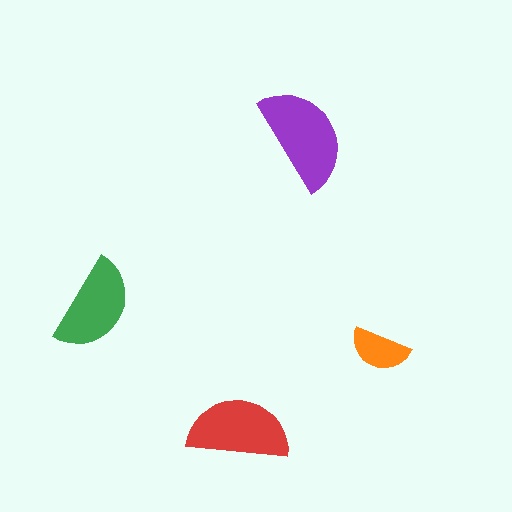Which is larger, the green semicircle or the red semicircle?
The red one.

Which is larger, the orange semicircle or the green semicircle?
The green one.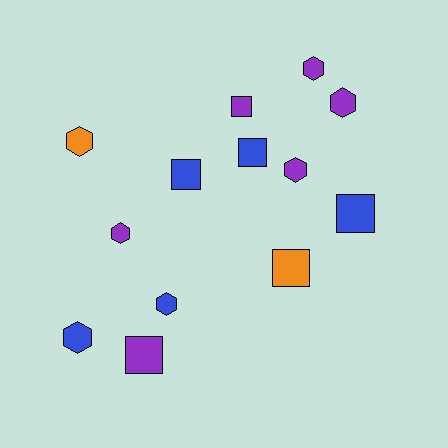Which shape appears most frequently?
Hexagon, with 7 objects.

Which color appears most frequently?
Purple, with 6 objects.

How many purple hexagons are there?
There are 4 purple hexagons.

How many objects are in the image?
There are 13 objects.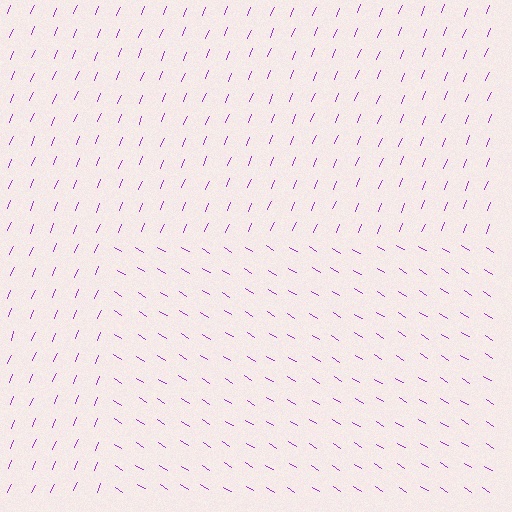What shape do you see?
I see a rectangle.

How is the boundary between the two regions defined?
The boundary is defined purely by a change in line orientation (approximately 80 degrees difference). All lines are the same color and thickness.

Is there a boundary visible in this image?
Yes, there is a texture boundary formed by a change in line orientation.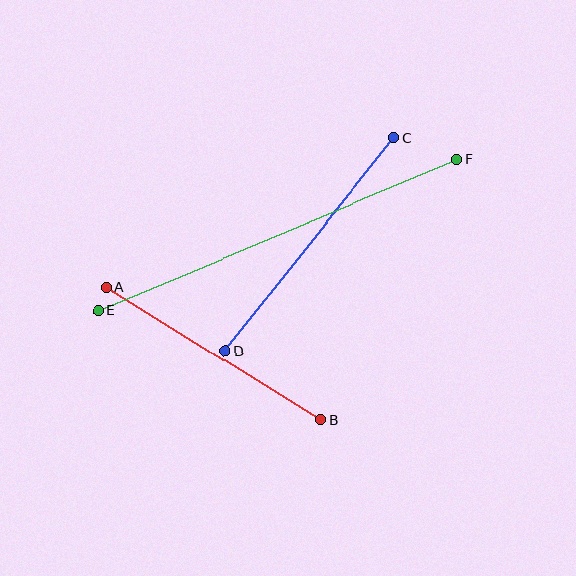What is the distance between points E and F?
The distance is approximately 389 pixels.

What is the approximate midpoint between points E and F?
The midpoint is at approximately (278, 235) pixels.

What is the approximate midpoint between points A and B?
The midpoint is at approximately (213, 354) pixels.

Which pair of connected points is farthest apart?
Points E and F are farthest apart.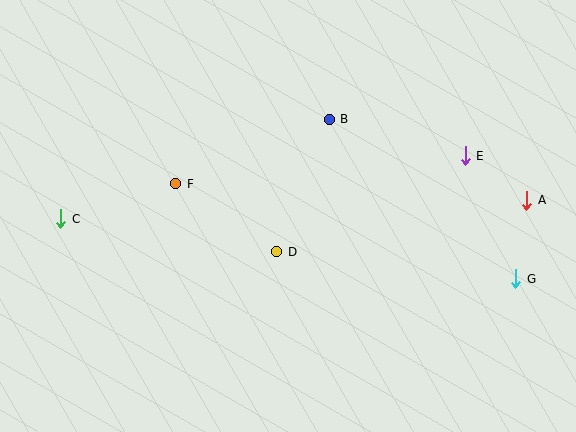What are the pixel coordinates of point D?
Point D is at (277, 252).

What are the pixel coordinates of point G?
Point G is at (516, 279).